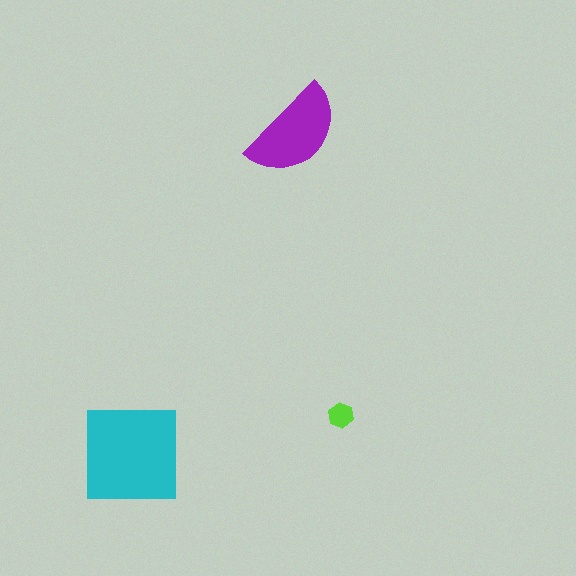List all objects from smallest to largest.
The lime hexagon, the purple semicircle, the cyan square.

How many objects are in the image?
There are 3 objects in the image.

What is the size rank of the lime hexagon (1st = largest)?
3rd.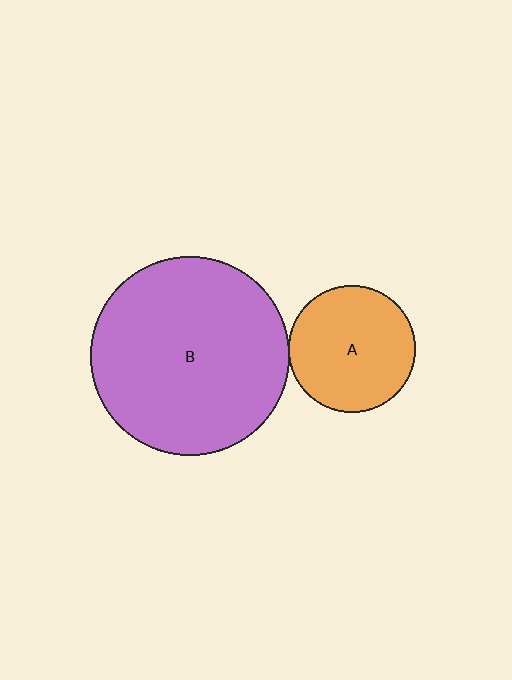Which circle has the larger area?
Circle B (purple).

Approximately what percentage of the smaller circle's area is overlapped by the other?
Approximately 5%.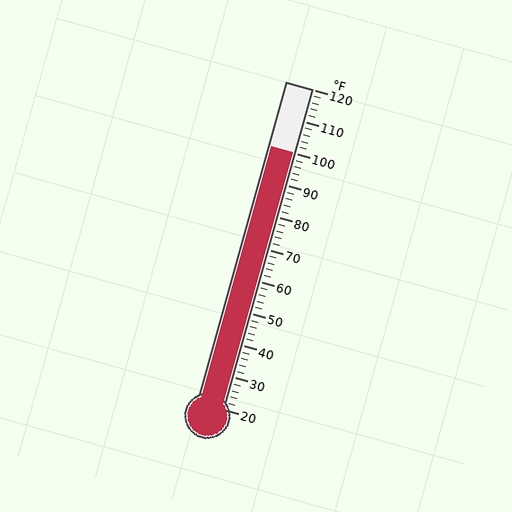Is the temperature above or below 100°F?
The temperature is at 100°F.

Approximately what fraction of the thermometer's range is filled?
The thermometer is filled to approximately 80% of its range.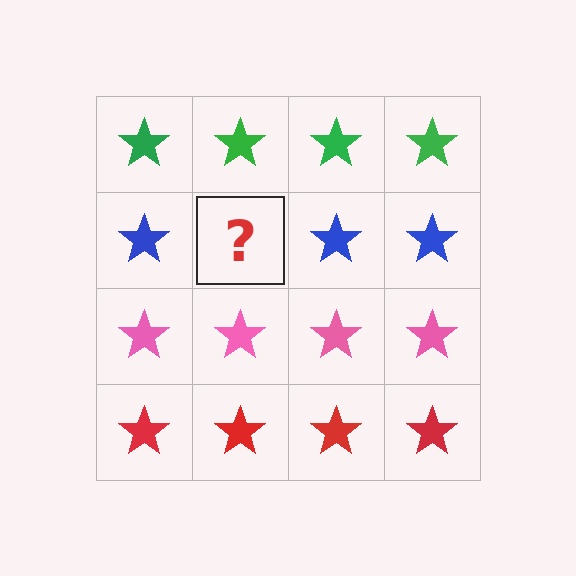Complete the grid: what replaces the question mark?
The question mark should be replaced with a blue star.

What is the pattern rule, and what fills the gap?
The rule is that each row has a consistent color. The gap should be filled with a blue star.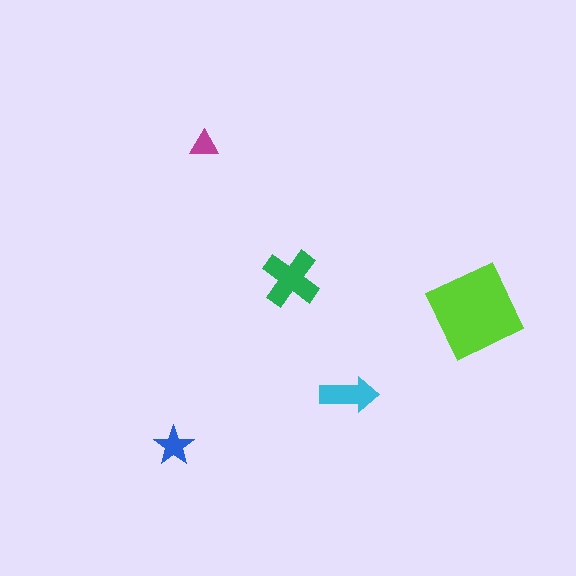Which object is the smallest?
The magenta triangle.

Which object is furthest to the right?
The lime square is rightmost.